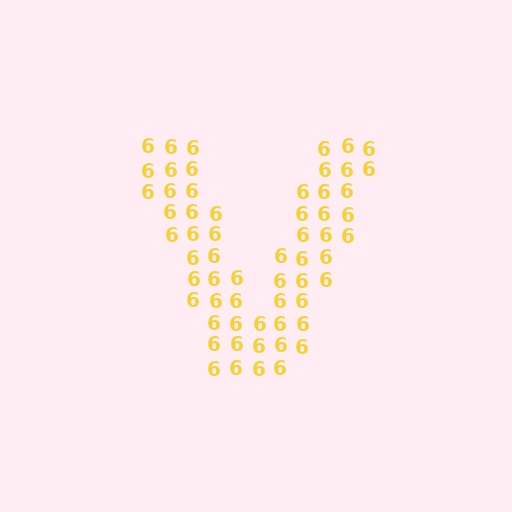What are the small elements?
The small elements are digit 6's.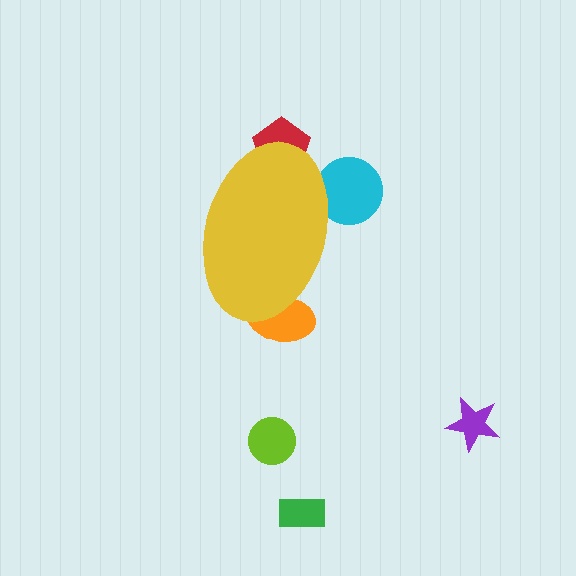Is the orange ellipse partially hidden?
Yes, the orange ellipse is partially hidden behind the yellow ellipse.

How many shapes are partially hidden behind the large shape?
3 shapes are partially hidden.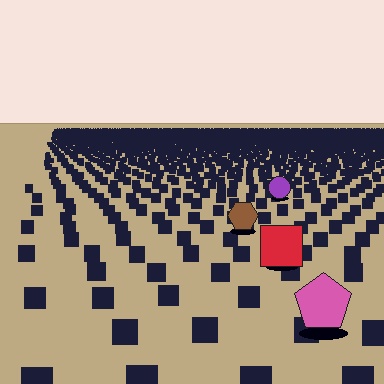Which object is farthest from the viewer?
The purple circle is farthest from the viewer. It appears smaller and the ground texture around it is denser.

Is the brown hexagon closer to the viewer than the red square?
No. The red square is closer — you can tell from the texture gradient: the ground texture is coarser near it.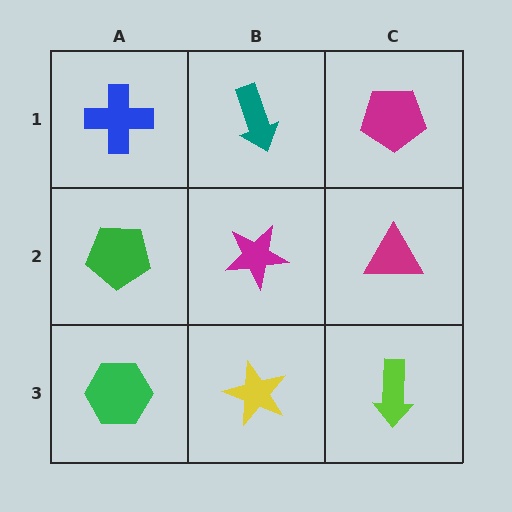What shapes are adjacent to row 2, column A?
A blue cross (row 1, column A), a green hexagon (row 3, column A), a magenta star (row 2, column B).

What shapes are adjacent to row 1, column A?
A green pentagon (row 2, column A), a teal arrow (row 1, column B).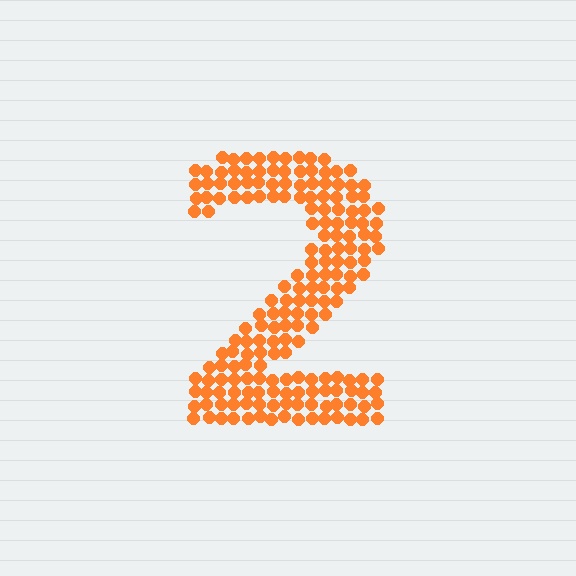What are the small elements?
The small elements are circles.